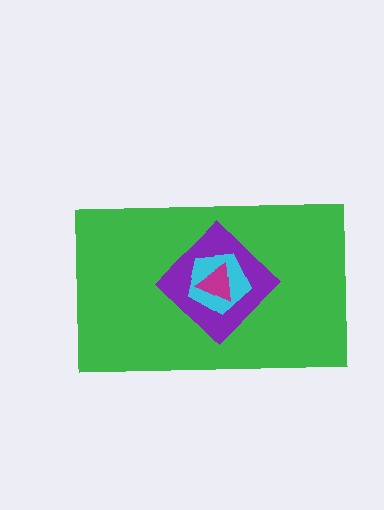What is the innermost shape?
The magenta triangle.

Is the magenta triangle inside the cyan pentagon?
Yes.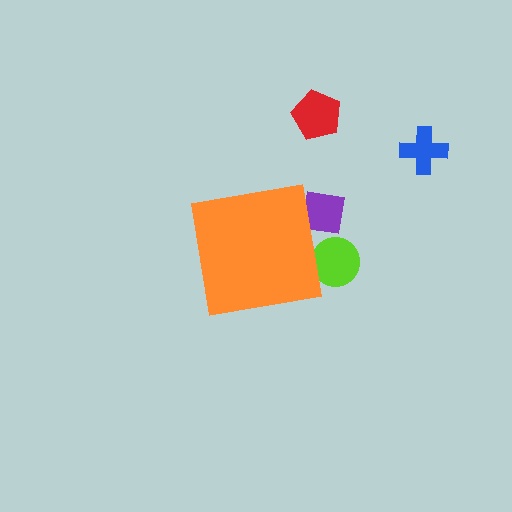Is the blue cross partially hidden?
No, the blue cross is fully visible.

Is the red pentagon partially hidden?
No, the red pentagon is fully visible.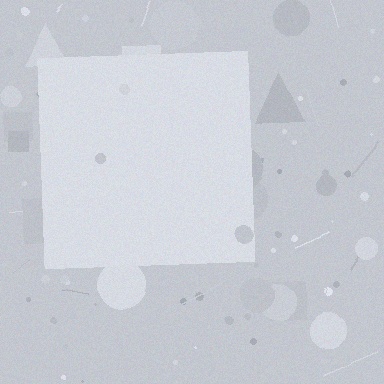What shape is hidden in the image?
A square is hidden in the image.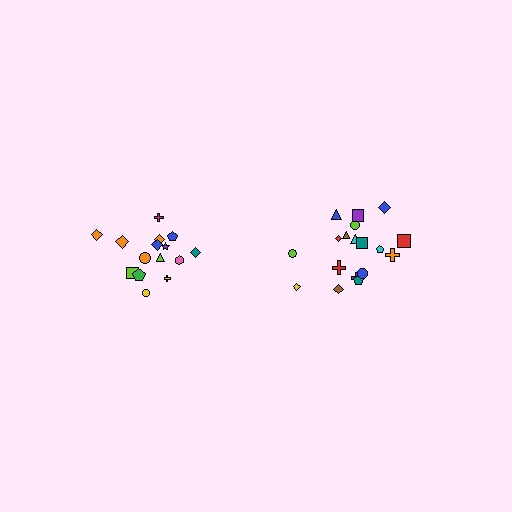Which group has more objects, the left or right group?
The right group.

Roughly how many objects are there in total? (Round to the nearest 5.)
Roughly 35 objects in total.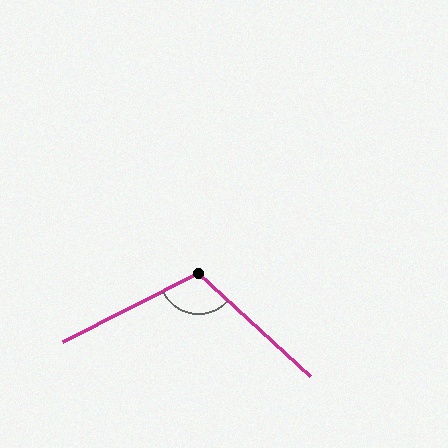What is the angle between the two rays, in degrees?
Approximately 111 degrees.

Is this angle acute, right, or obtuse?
It is obtuse.